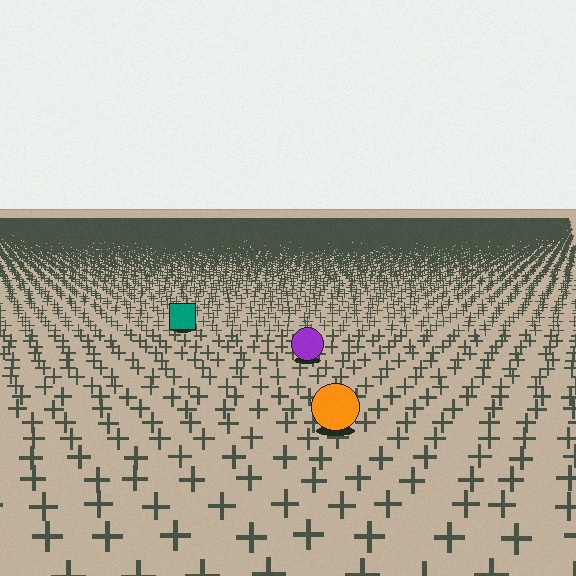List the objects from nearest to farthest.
From nearest to farthest: the orange circle, the purple circle, the teal square.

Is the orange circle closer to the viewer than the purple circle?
Yes. The orange circle is closer — you can tell from the texture gradient: the ground texture is coarser near it.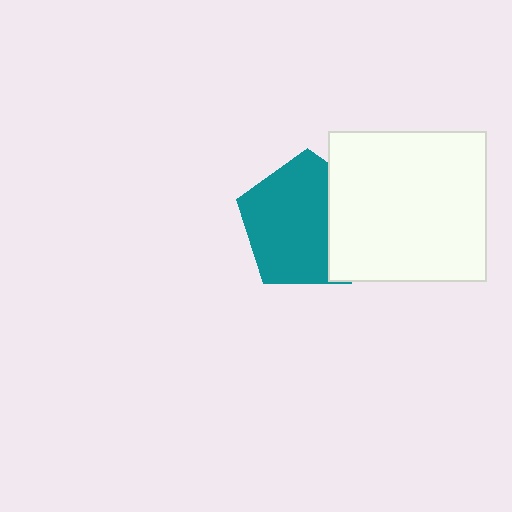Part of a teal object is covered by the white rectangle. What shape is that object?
It is a pentagon.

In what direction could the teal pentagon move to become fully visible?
The teal pentagon could move left. That would shift it out from behind the white rectangle entirely.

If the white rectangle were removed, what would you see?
You would see the complete teal pentagon.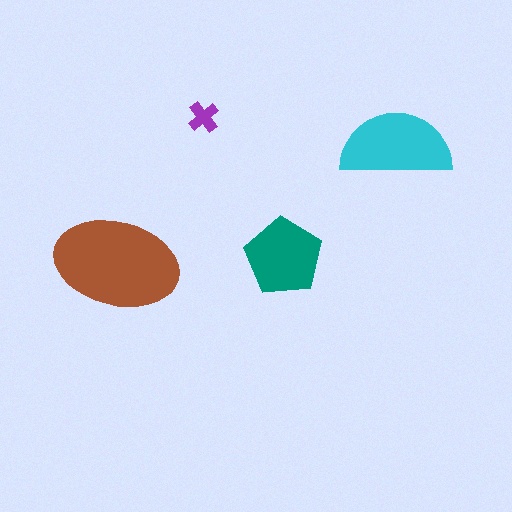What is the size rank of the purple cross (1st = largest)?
4th.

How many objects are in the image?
There are 4 objects in the image.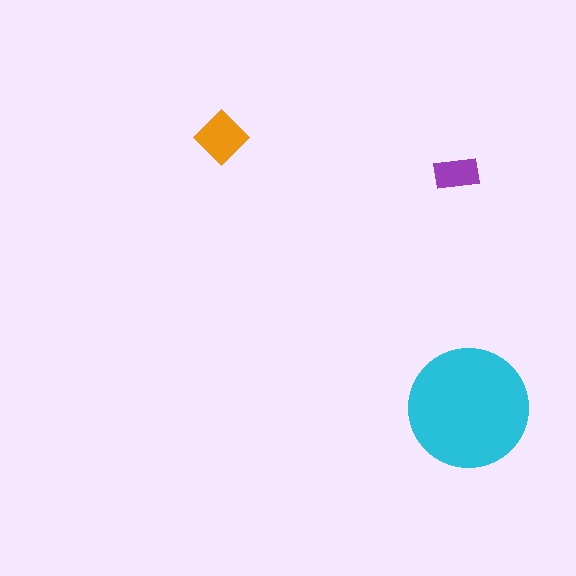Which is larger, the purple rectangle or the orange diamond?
The orange diamond.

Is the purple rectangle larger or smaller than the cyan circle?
Smaller.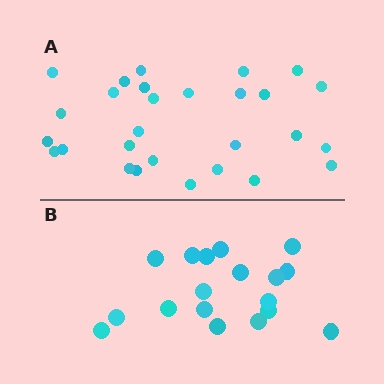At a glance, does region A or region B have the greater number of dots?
Region A (the top region) has more dots.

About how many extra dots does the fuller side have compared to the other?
Region A has roughly 10 or so more dots than region B.